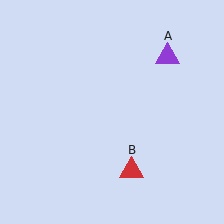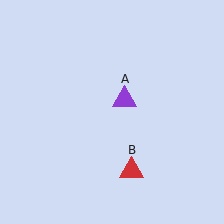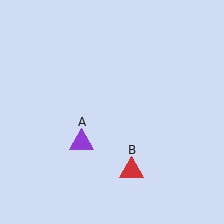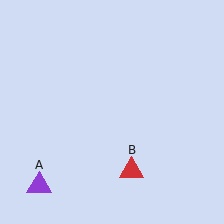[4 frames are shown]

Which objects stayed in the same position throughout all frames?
Red triangle (object B) remained stationary.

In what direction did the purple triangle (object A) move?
The purple triangle (object A) moved down and to the left.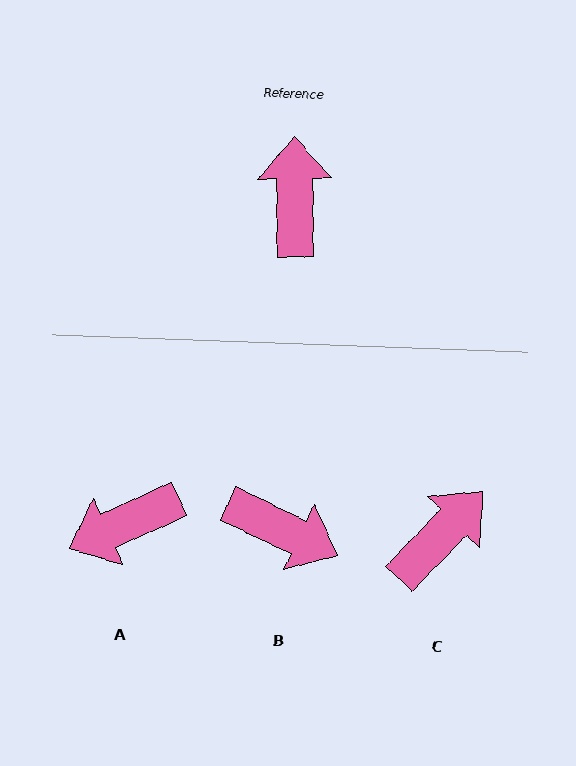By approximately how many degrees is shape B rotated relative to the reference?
Approximately 116 degrees clockwise.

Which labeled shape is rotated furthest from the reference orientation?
B, about 116 degrees away.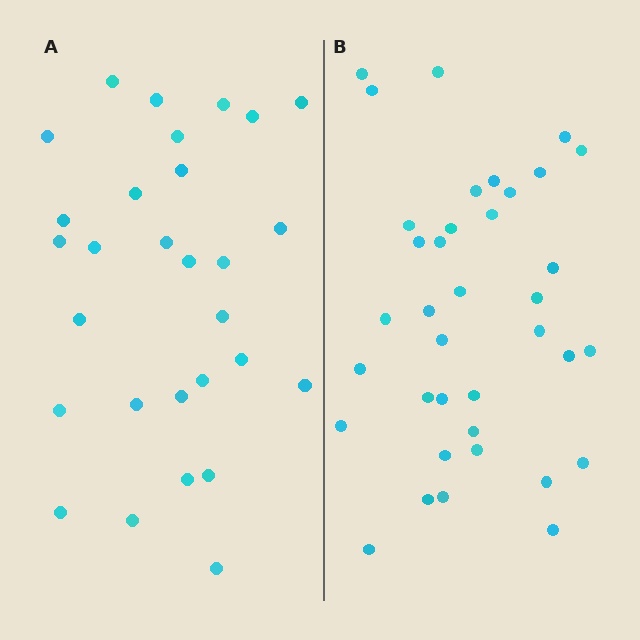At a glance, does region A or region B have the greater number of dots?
Region B (the right region) has more dots.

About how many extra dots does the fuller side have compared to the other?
Region B has roughly 8 or so more dots than region A.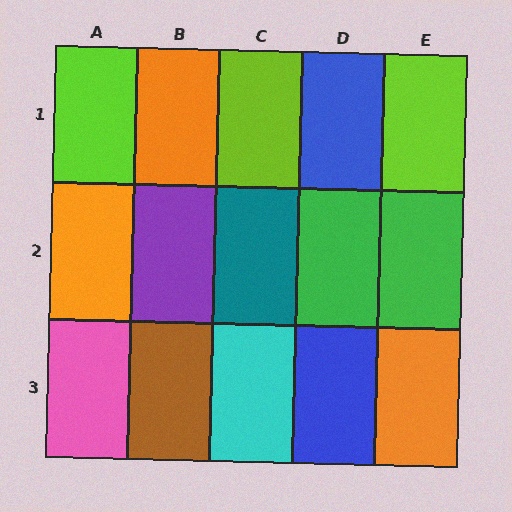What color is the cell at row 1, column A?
Lime.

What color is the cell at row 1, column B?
Orange.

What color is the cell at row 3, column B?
Brown.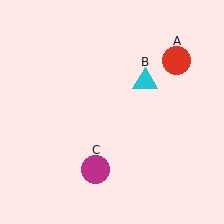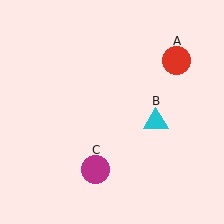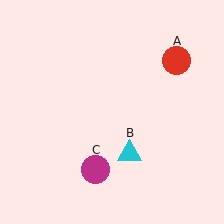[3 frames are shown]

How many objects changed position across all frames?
1 object changed position: cyan triangle (object B).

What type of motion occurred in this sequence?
The cyan triangle (object B) rotated clockwise around the center of the scene.